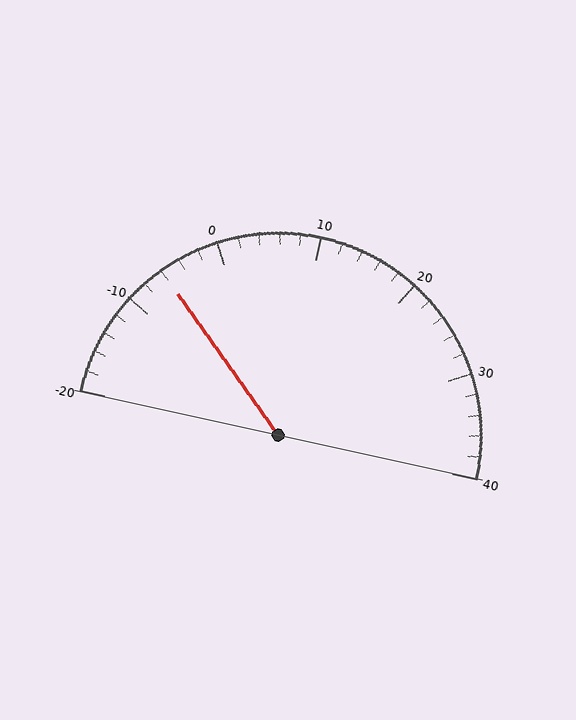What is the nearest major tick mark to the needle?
The nearest major tick mark is -10.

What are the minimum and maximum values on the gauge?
The gauge ranges from -20 to 40.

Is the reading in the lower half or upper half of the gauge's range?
The reading is in the lower half of the range (-20 to 40).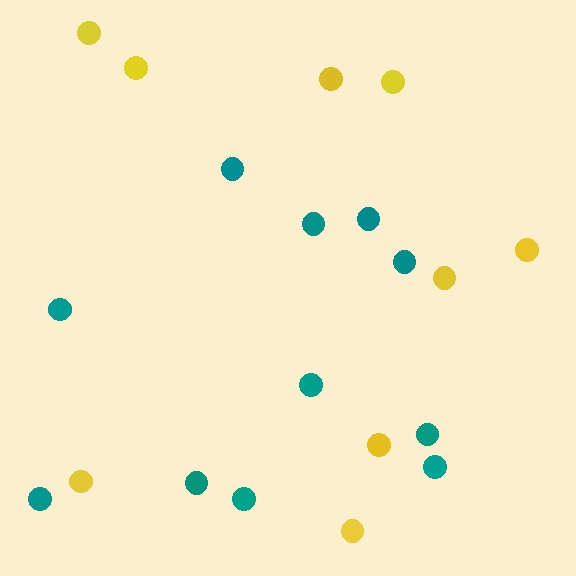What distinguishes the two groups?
There are 2 groups: one group of yellow circles (9) and one group of teal circles (11).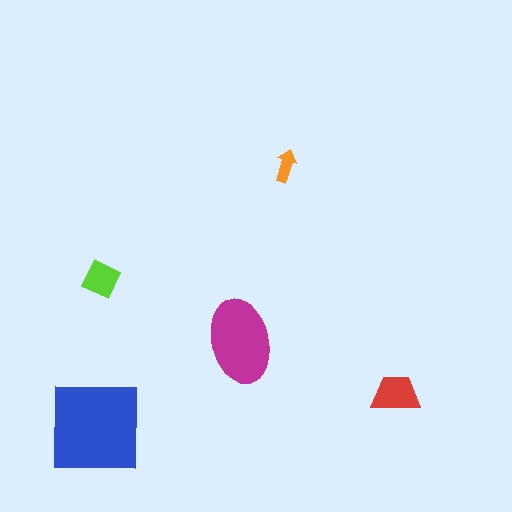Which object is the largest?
The blue square.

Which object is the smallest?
The orange arrow.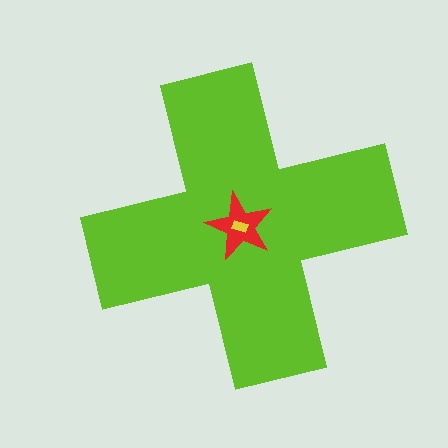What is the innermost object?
The yellow rectangle.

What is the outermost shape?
The lime cross.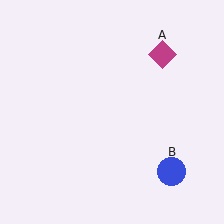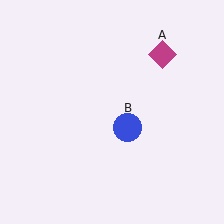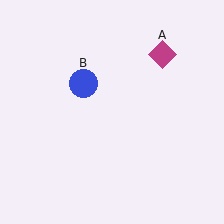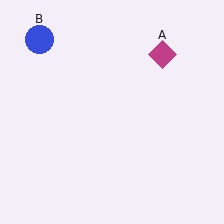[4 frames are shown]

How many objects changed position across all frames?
1 object changed position: blue circle (object B).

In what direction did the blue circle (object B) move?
The blue circle (object B) moved up and to the left.